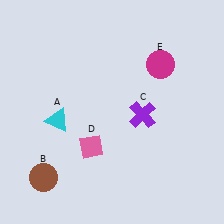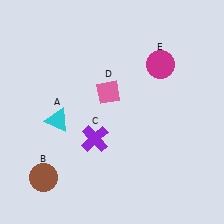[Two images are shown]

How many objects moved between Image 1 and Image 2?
2 objects moved between the two images.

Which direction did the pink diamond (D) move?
The pink diamond (D) moved up.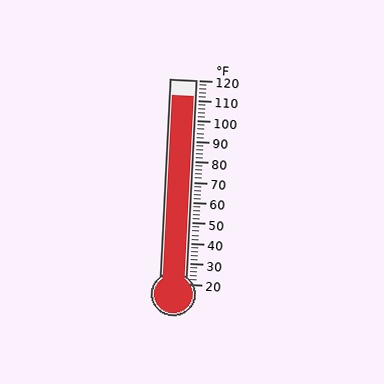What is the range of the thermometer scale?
The thermometer scale ranges from 20°F to 120°F.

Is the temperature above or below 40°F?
The temperature is above 40°F.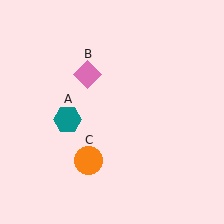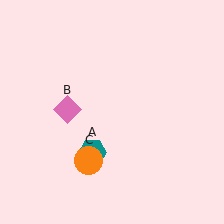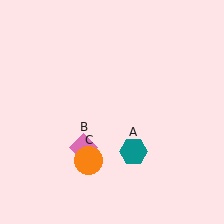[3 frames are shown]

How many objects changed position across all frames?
2 objects changed position: teal hexagon (object A), pink diamond (object B).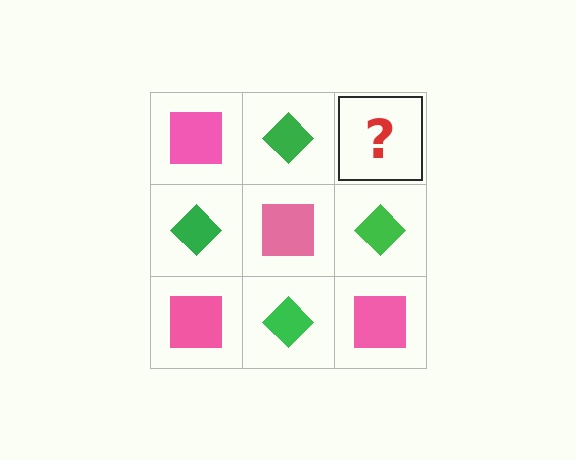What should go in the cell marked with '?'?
The missing cell should contain a pink square.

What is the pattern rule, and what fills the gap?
The rule is that it alternates pink square and green diamond in a checkerboard pattern. The gap should be filled with a pink square.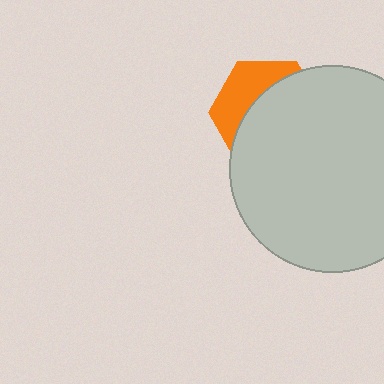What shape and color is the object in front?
The object in front is a light gray circle.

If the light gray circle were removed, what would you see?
You would see the complete orange hexagon.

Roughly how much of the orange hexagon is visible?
A small part of it is visible (roughly 35%).